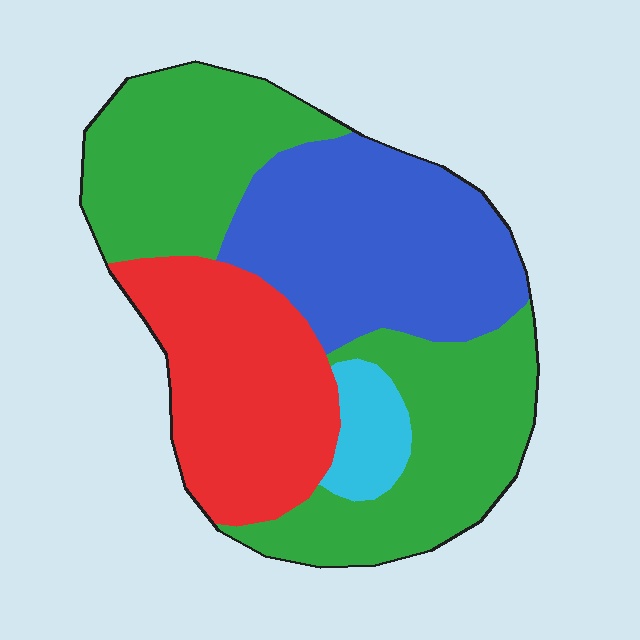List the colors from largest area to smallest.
From largest to smallest: green, blue, red, cyan.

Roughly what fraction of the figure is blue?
Blue takes up between a sixth and a third of the figure.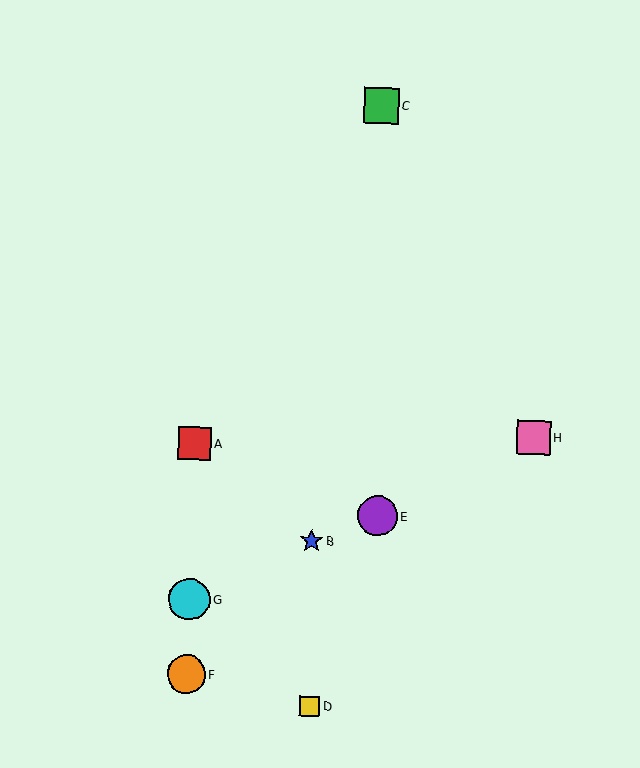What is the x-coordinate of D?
Object D is at x≈310.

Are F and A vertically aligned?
Yes, both are at x≈186.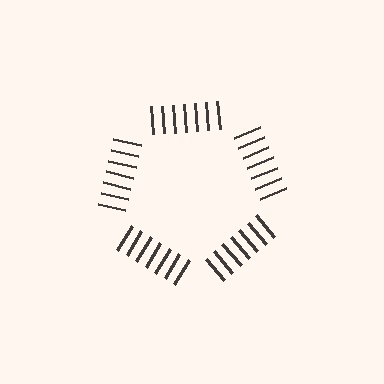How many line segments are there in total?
35 — 7 along each of the 5 edges.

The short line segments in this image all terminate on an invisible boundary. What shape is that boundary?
An illusory pentagon — the line segments terminate on its edges but no continuous stroke is drawn.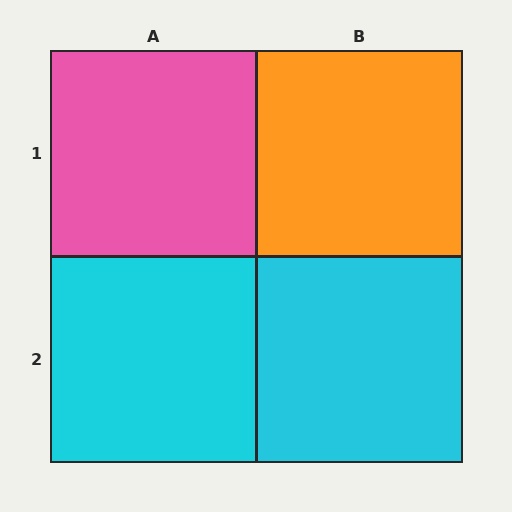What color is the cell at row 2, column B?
Cyan.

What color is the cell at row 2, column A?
Cyan.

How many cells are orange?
1 cell is orange.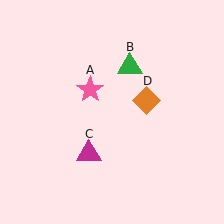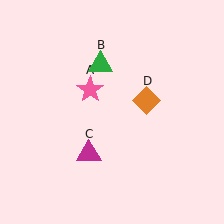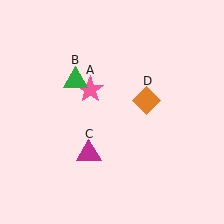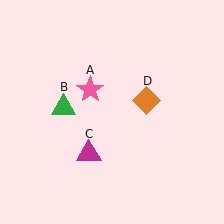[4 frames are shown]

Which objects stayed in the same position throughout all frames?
Pink star (object A) and magenta triangle (object C) and orange diamond (object D) remained stationary.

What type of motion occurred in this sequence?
The green triangle (object B) rotated counterclockwise around the center of the scene.